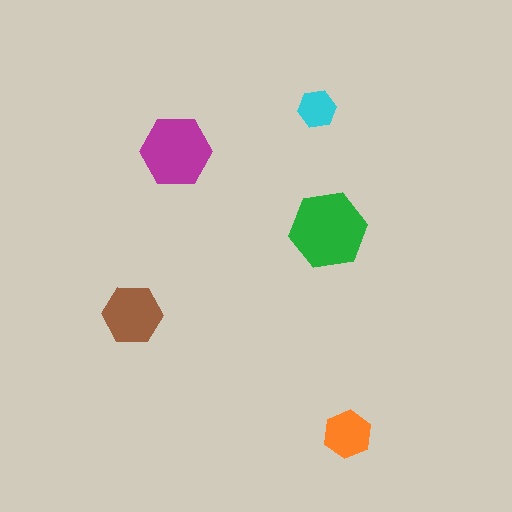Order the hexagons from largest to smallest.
the green one, the magenta one, the brown one, the orange one, the cyan one.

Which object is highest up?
The cyan hexagon is topmost.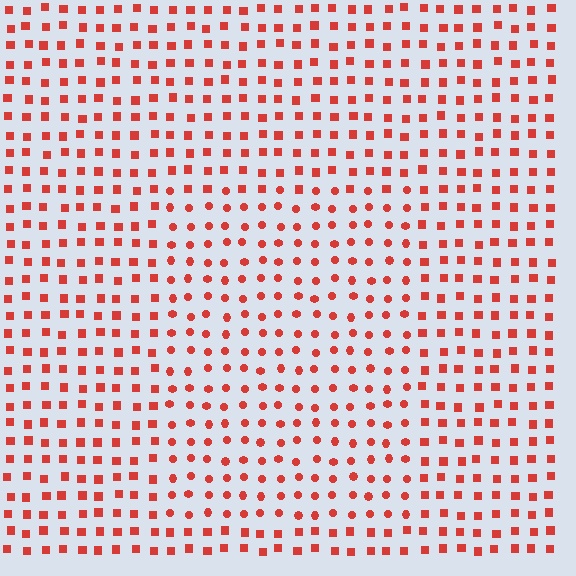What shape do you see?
I see a rectangle.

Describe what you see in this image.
The image is filled with small red elements arranged in a uniform grid. A rectangle-shaped region contains circles, while the surrounding area contains squares. The boundary is defined purely by the change in element shape.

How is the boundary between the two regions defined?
The boundary is defined by a change in element shape: circles inside vs. squares outside. All elements share the same color and spacing.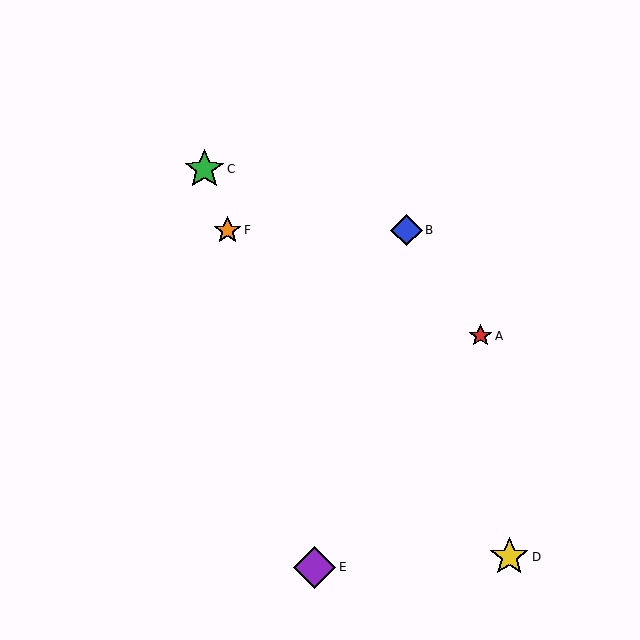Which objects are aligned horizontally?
Objects B, F are aligned horizontally.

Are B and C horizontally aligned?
No, B is at y≈230 and C is at y≈169.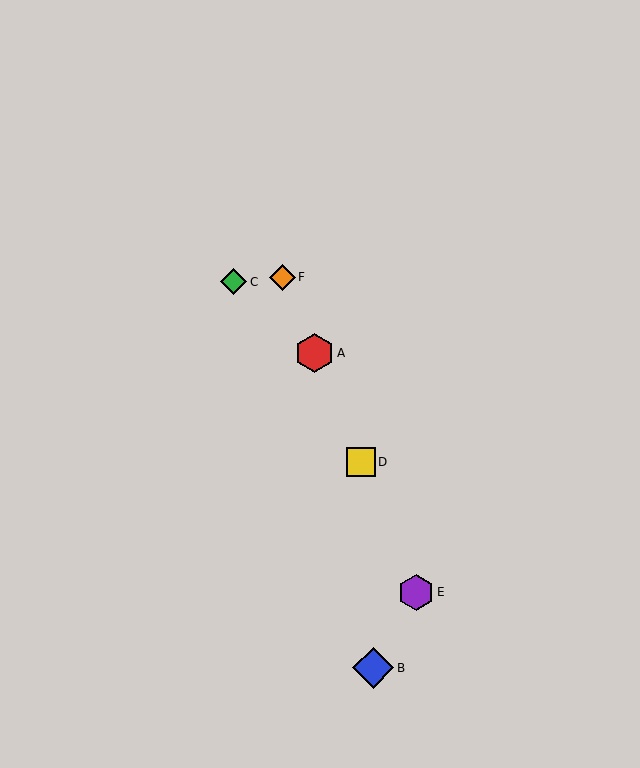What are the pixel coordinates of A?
Object A is at (314, 353).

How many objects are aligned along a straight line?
4 objects (A, D, E, F) are aligned along a straight line.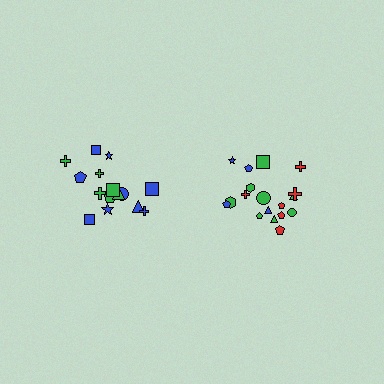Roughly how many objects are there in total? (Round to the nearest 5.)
Roughly 35 objects in total.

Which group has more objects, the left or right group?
The right group.